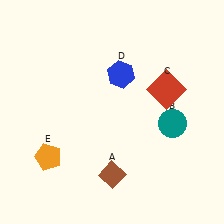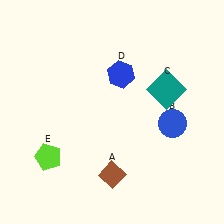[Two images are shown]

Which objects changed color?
B changed from teal to blue. C changed from red to teal. E changed from orange to lime.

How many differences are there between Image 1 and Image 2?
There are 3 differences between the two images.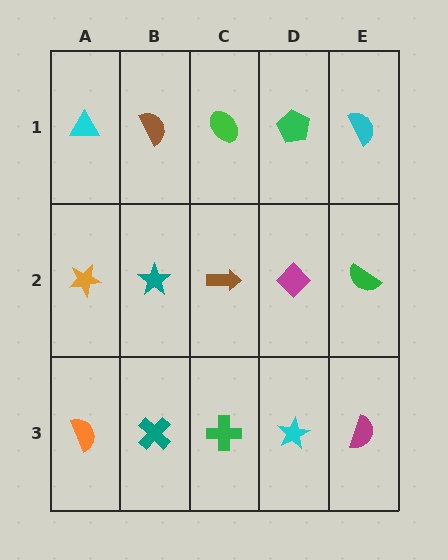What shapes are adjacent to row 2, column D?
A green pentagon (row 1, column D), a cyan star (row 3, column D), a brown arrow (row 2, column C), a green semicircle (row 2, column E).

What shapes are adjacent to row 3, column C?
A brown arrow (row 2, column C), a teal cross (row 3, column B), a cyan star (row 3, column D).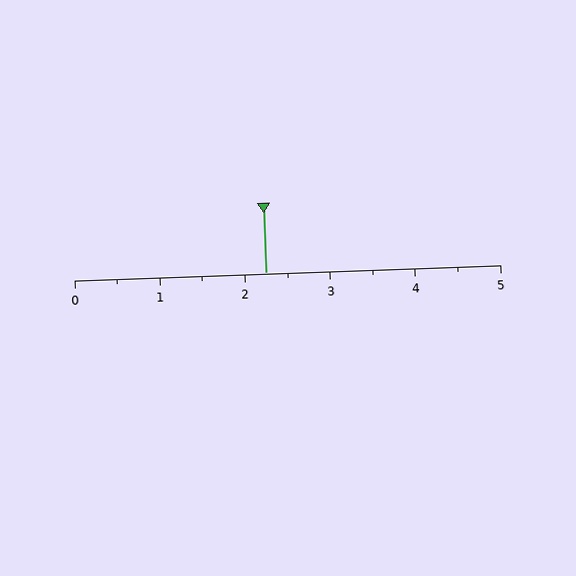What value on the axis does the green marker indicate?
The marker indicates approximately 2.2.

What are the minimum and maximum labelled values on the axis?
The axis runs from 0 to 5.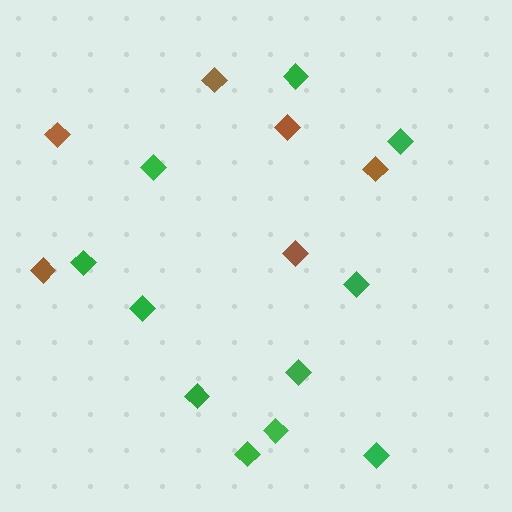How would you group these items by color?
There are 2 groups: one group of brown diamonds (6) and one group of green diamonds (11).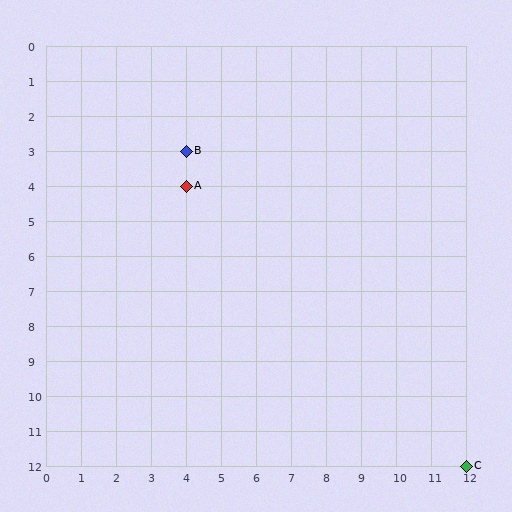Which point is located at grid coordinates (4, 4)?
Point A is at (4, 4).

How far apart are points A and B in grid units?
Points A and B are 1 row apart.